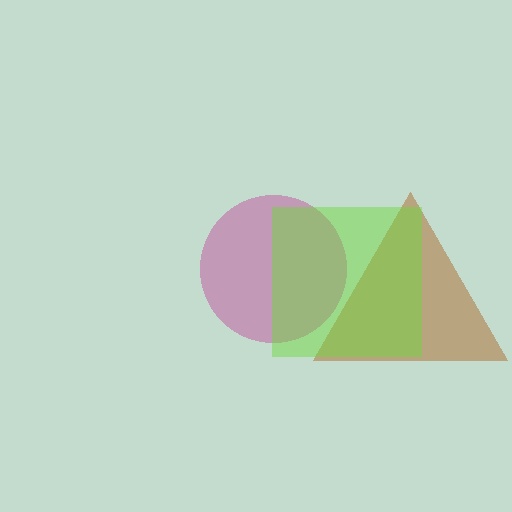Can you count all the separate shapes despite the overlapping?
Yes, there are 3 separate shapes.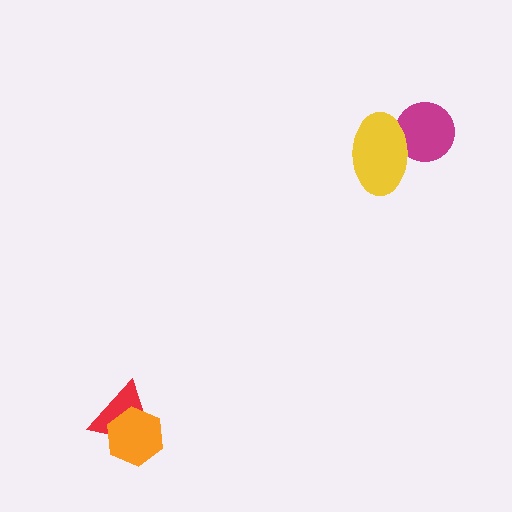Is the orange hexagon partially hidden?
No, no other shape covers it.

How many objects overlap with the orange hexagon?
1 object overlaps with the orange hexagon.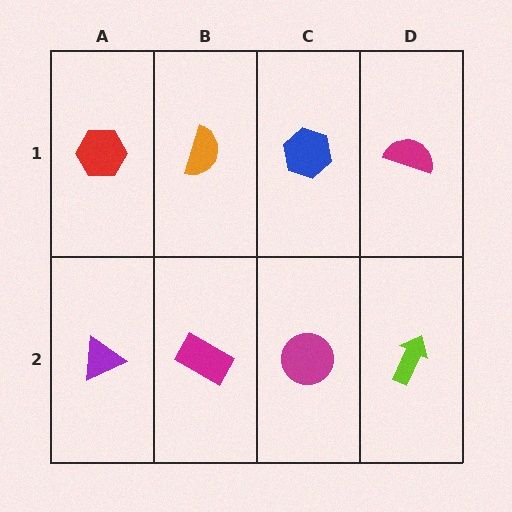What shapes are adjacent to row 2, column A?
A red hexagon (row 1, column A), a magenta rectangle (row 2, column B).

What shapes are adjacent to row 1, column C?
A magenta circle (row 2, column C), an orange semicircle (row 1, column B), a magenta semicircle (row 1, column D).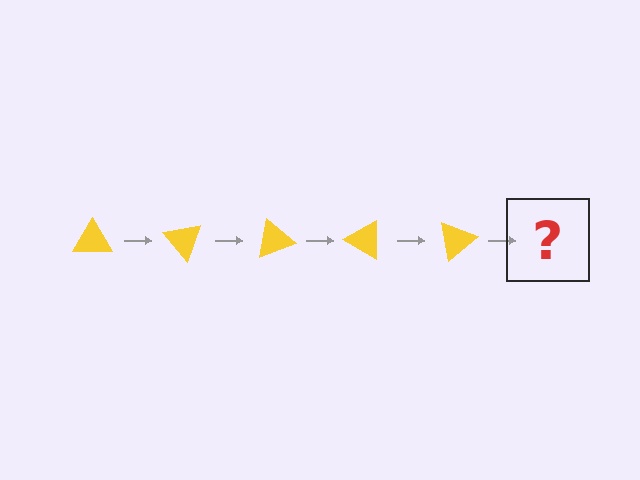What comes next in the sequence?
The next element should be a yellow triangle rotated 250 degrees.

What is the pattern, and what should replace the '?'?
The pattern is that the triangle rotates 50 degrees each step. The '?' should be a yellow triangle rotated 250 degrees.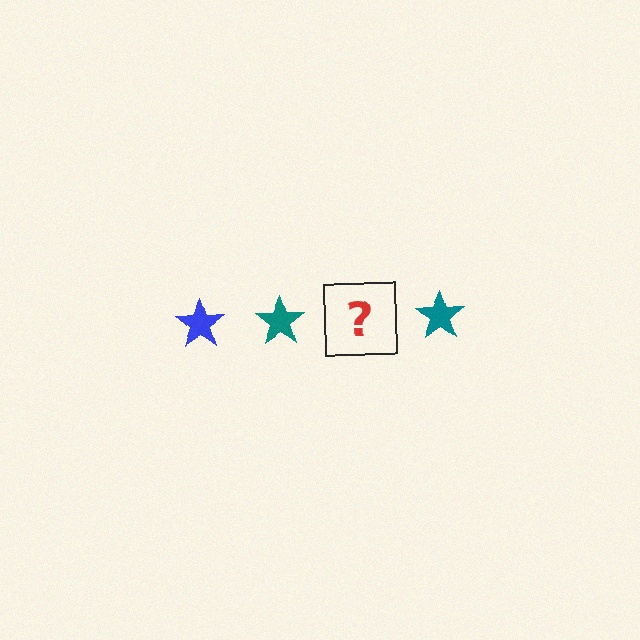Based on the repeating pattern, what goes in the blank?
The blank should be a blue star.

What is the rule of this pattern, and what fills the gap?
The rule is that the pattern cycles through blue, teal stars. The gap should be filled with a blue star.